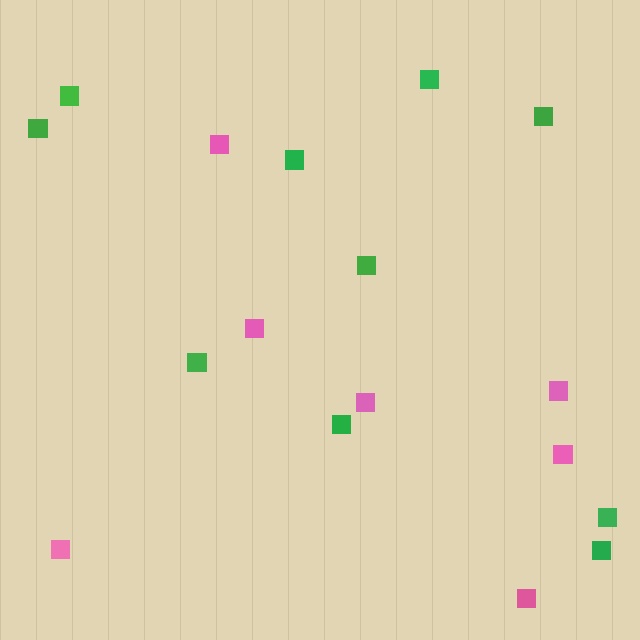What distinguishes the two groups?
There are 2 groups: one group of green squares (10) and one group of pink squares (7).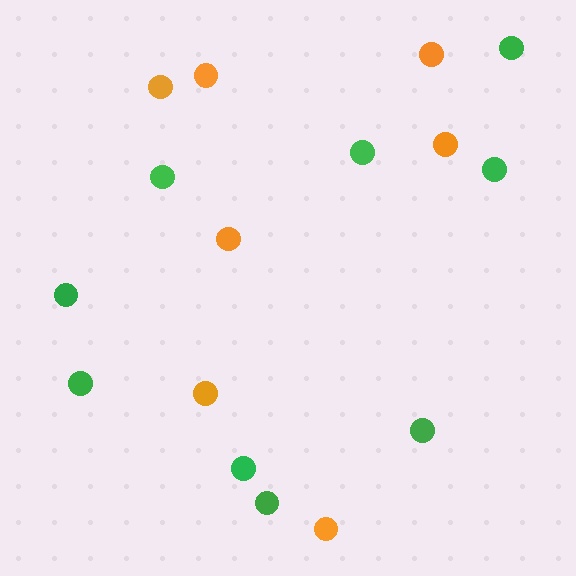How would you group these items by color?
There are 2 groups: one group of orange circles (7) and one group of green circles (9).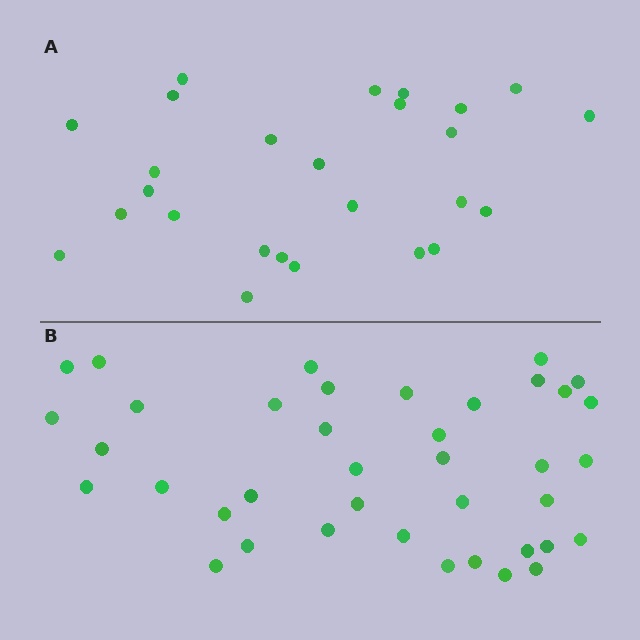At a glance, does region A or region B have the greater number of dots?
Region B (the bottom region) has more dots.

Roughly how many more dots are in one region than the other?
Region B has approximately 15 more dots than region A.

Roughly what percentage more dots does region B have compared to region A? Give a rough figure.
About 50% more.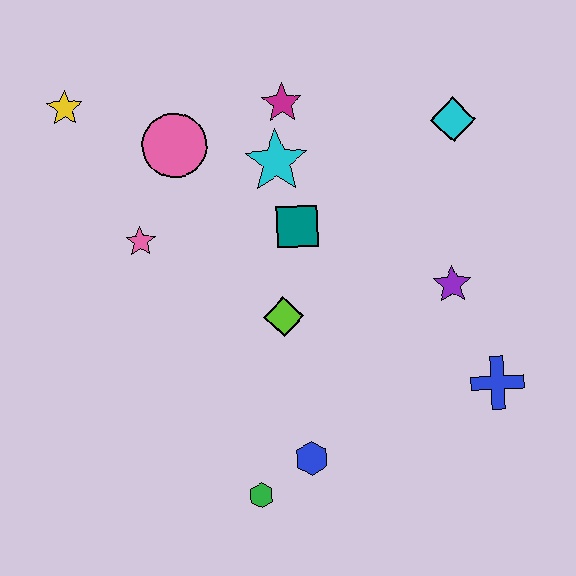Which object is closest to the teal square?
The cyan star is closest to the teal square.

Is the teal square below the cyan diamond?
Yes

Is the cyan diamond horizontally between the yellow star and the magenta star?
No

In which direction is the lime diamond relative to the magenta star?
The lime diamond is below the magenta star.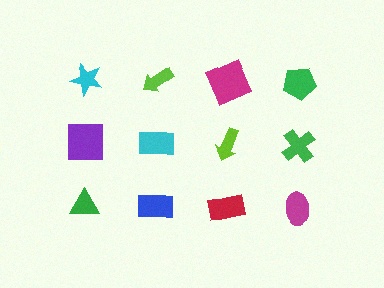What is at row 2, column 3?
A lime arrow.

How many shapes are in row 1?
4 shapes.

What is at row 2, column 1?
A purple square.